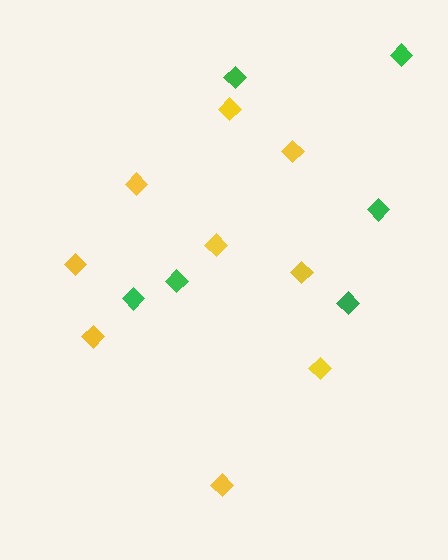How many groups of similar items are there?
There are 2 groups: one group of yellow diamonds (9) and one group of green diamonds (6).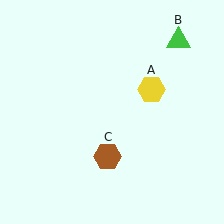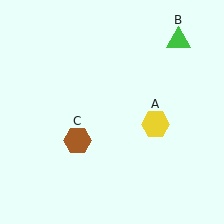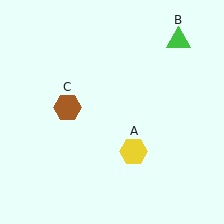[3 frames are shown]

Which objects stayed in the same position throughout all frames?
Green triangle (object B) remained stationary.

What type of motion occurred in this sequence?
The yellow hexagon (object A), brown hexagon (object C) rotated clockwise around the center of the scene.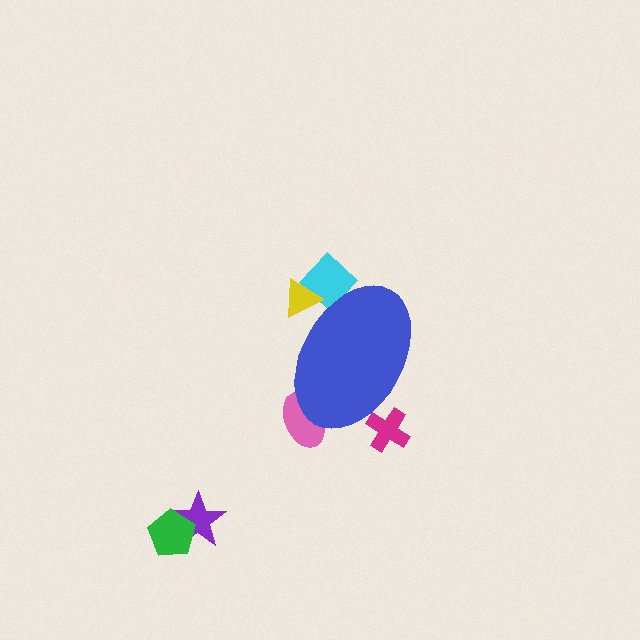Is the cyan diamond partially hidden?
Yes, the cyan diamond is partially hidden behind the blue ellipse.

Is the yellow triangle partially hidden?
Yes, the yellow triangle is partially hidden behind the blue ellipse.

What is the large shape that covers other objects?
A blue ellipse.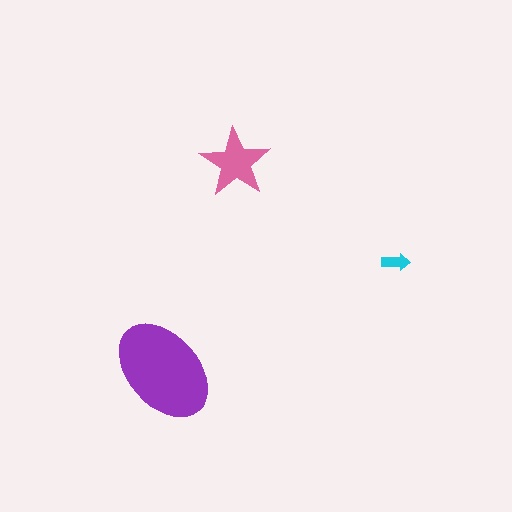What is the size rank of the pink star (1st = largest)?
2nd.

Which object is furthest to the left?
The purple ellipse is leftmost.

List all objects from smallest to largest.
The cyan arrow, the pink star, the purple ellipse.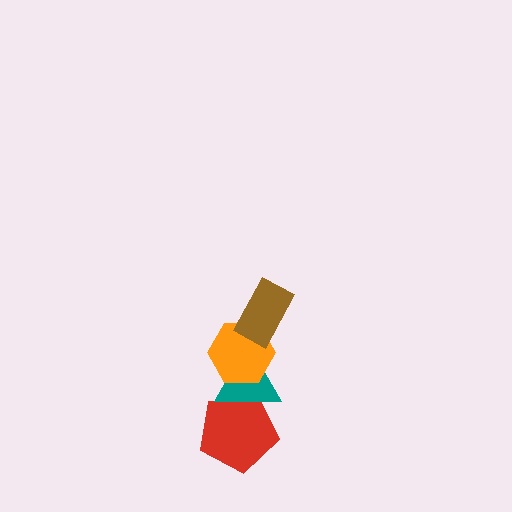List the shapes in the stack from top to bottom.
From top to bottom: the brown rectangle, the orange hexagon, the teal triangle, the red pentagon.